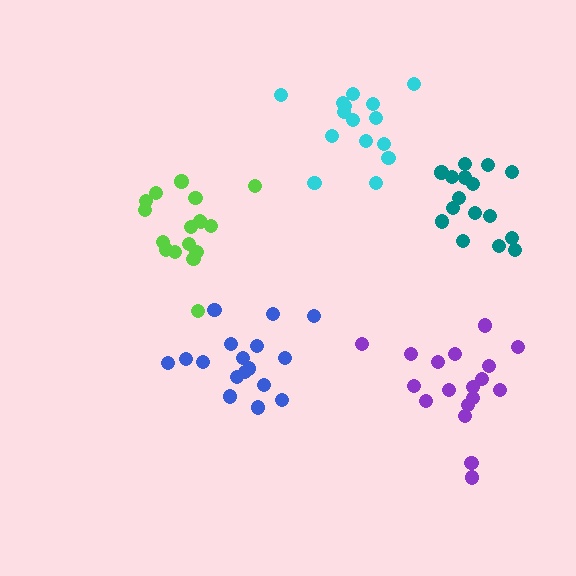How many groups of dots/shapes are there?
There are 5 groups.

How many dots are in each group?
Group 1: 17 dots, Group 2: 16 dots, Group 3: 18 dots, Group 4: 17 dots, Group 5: 15 dots (83 total).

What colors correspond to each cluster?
The clusters are colored: lime, teal, purple, blue, cyan.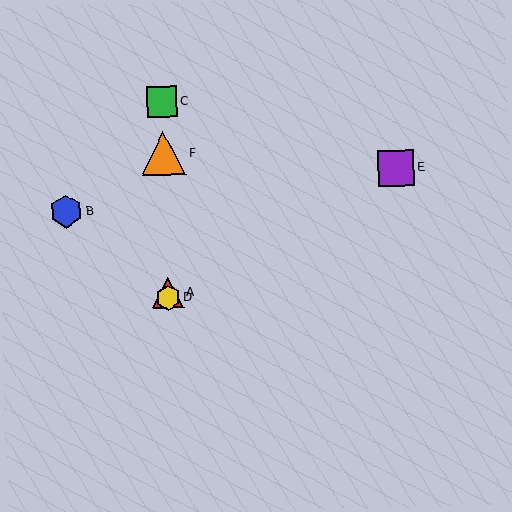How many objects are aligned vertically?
4 objects (A, C, D, F) are aligned vertically.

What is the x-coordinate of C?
Object C is at x≈162.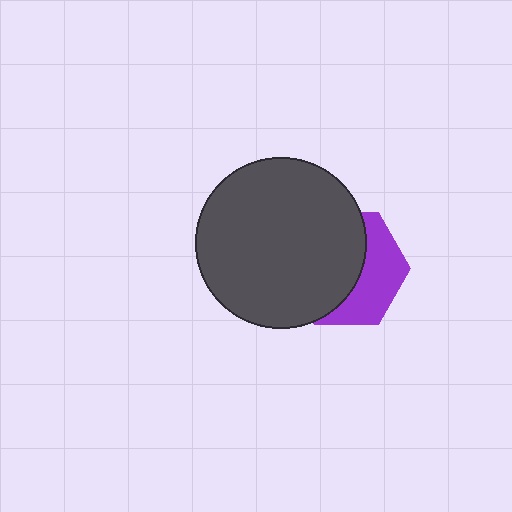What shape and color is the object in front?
The object in front is a dark gray circle.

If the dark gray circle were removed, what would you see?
You would see the complete purple hexagon.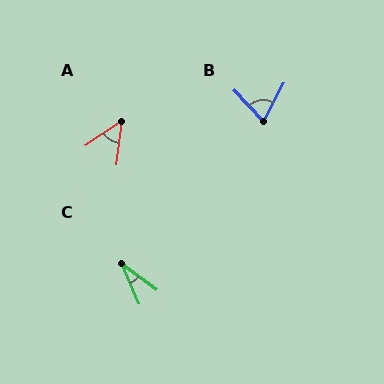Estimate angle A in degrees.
Approximately 49 degrees.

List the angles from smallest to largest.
C (29°), A (49°), B (72°).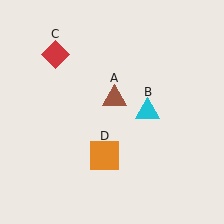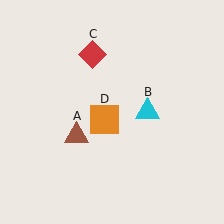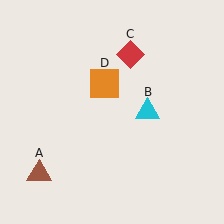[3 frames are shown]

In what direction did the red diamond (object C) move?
The red diamond (object C) moved right.